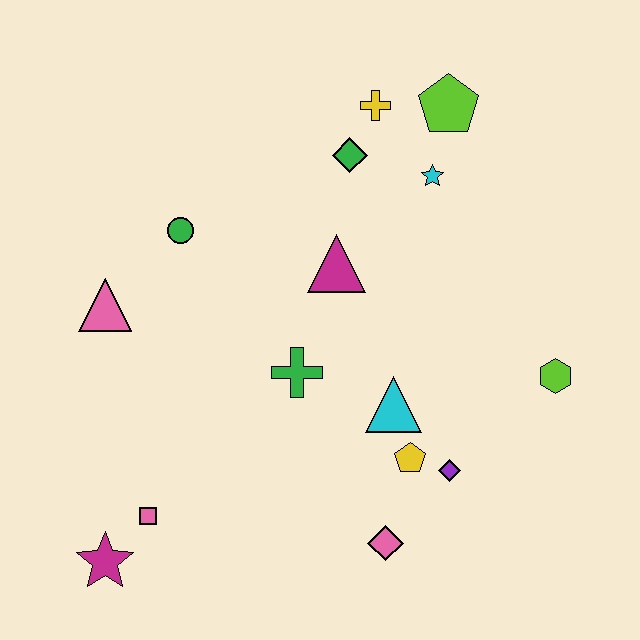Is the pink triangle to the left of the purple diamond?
Yes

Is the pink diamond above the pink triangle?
No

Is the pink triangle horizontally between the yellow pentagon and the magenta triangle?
No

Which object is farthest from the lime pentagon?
The magenta star is farthest from the lime pentagon.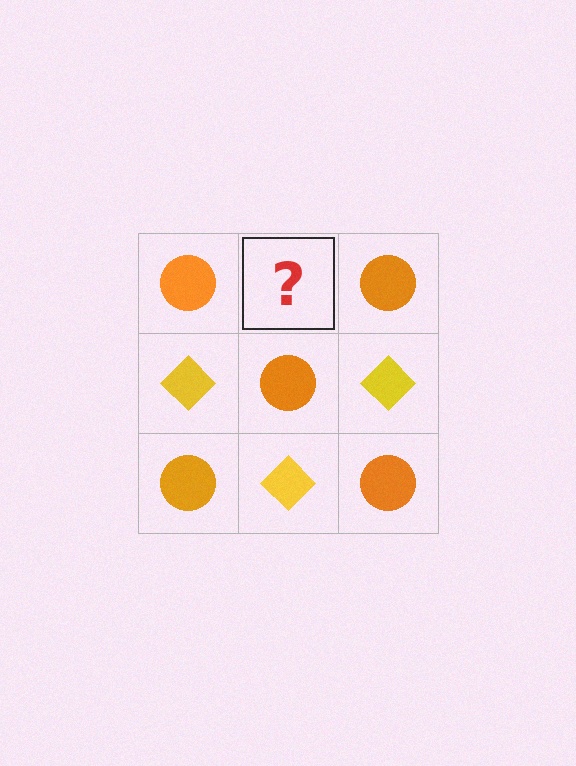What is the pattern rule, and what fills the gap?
The rule is that it alternates orange circle and yellow diamond in a checkerboard pattern. The gap should be filled with a yellow diamond.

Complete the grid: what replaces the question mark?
The question mark should be replaced with a yellow diamond.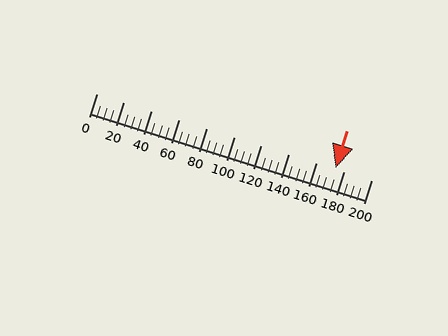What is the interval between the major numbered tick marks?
The major tick marks are spaced 20 units apart.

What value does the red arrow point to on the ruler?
The red arrow points to approximately 174.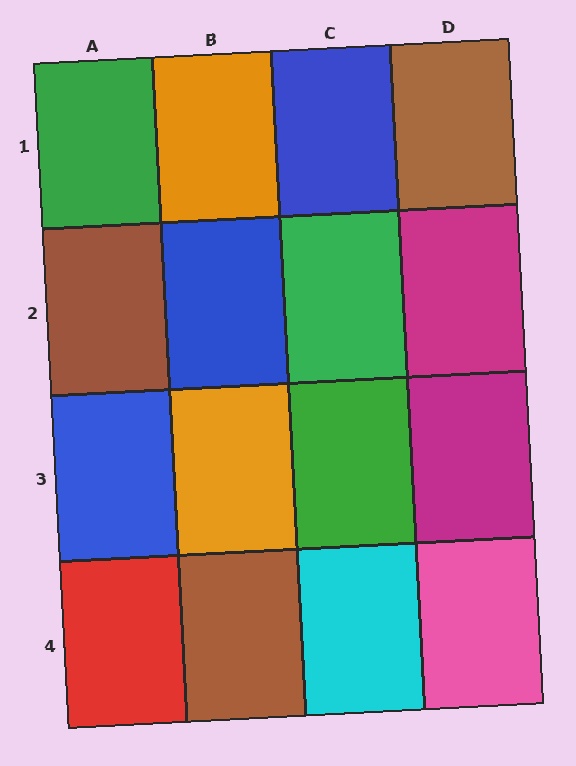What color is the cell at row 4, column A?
Red.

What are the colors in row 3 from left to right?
Blue, orange, green, magenta.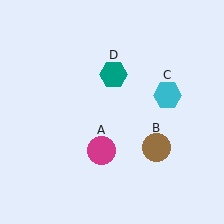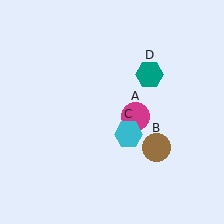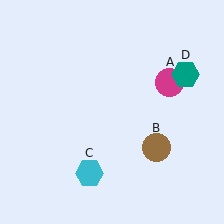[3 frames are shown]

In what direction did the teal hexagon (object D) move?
The teal hexagon (object D) moved right.